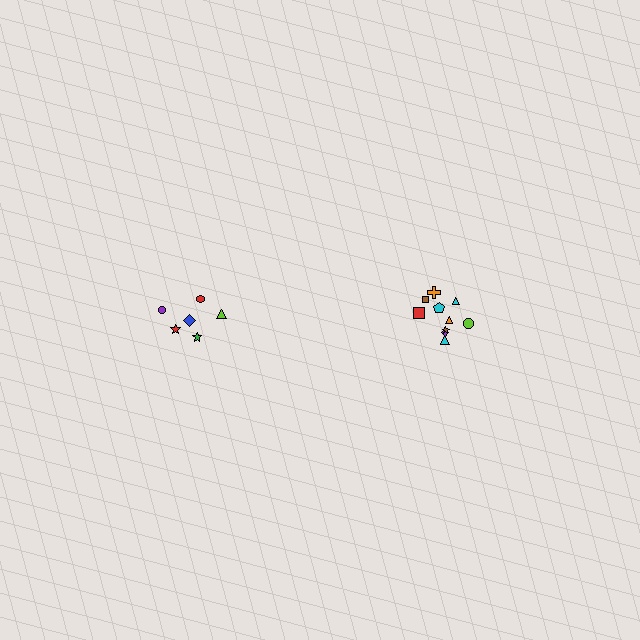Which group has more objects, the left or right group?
The right group.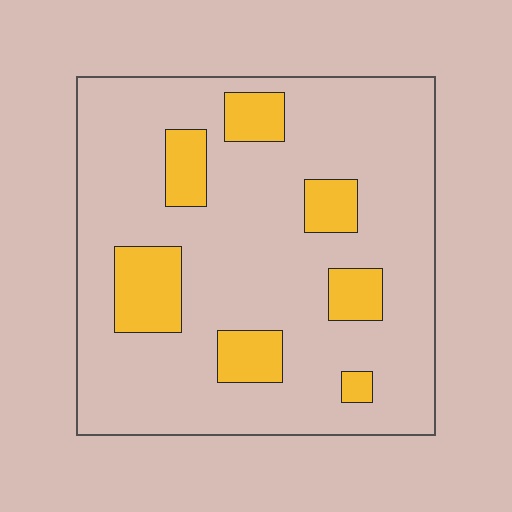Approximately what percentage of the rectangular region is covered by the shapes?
Approximately 15%.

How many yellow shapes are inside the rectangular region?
7.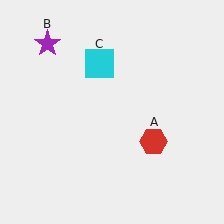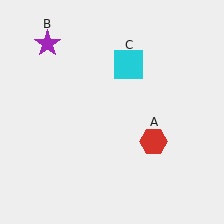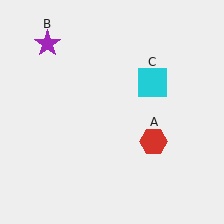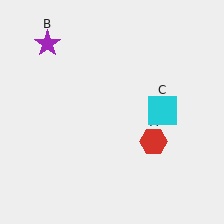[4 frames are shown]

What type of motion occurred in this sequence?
The cyan square (object C) rotated clockwise around the center of the scene.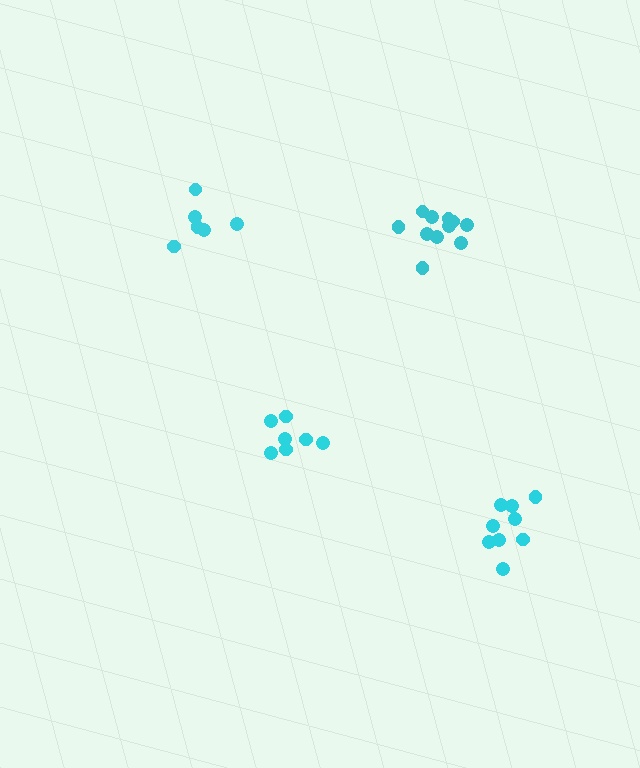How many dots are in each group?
Group 1: 9 dots, Group 2: 6 dots, Group 3: 11 dots, Group 4: 7 dots (33 total).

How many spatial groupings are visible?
There are 4 spatial groupings.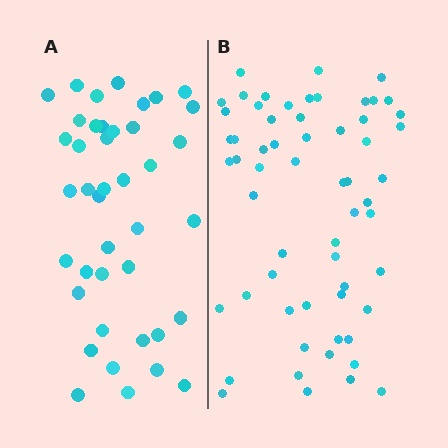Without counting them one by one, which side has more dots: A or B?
Region B (the right region) has more dots.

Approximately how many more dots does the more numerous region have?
Region B has approximately 20 more dots than region A.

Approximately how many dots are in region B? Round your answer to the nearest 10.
About 60 dots.